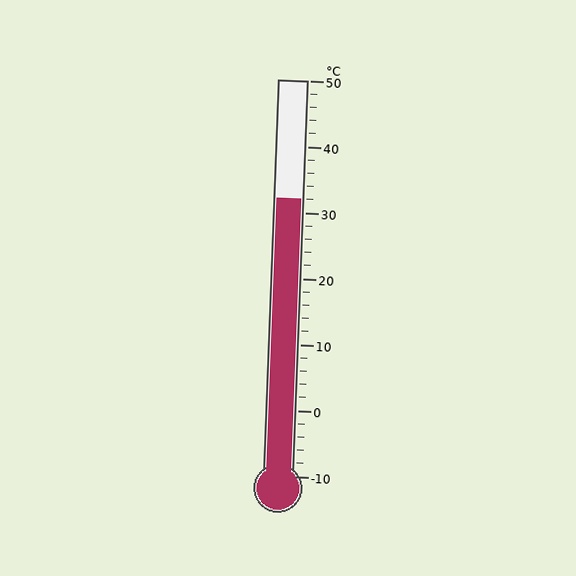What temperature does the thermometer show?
The thermometer shows approximately 32°C.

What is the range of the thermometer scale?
The thermometer scale ranges from -10°C to 50°C.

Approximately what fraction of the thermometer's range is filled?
The thermometer is filled to approximately 70% of its range.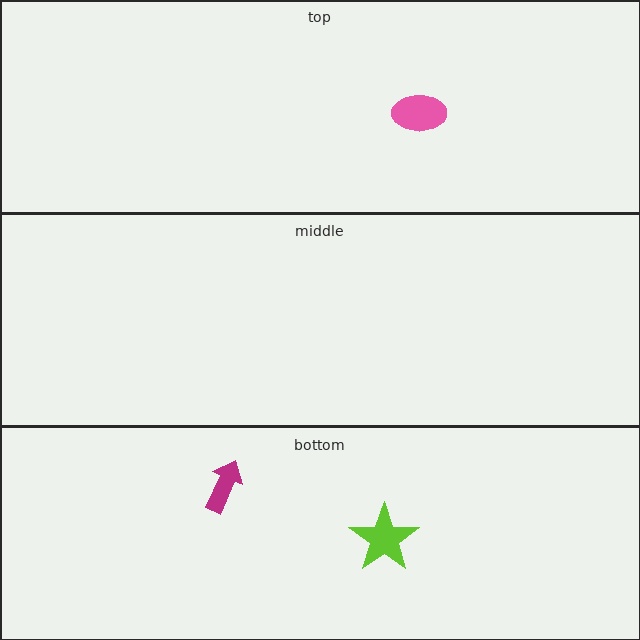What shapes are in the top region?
The pink ellipse.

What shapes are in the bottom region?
The lime star, the magenta arrow.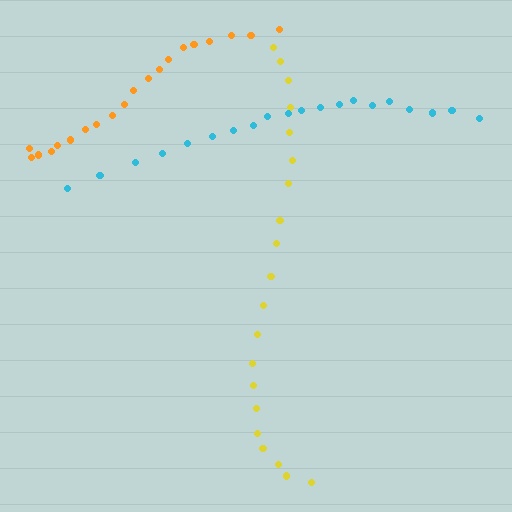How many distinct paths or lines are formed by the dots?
There are 3 distinct paths.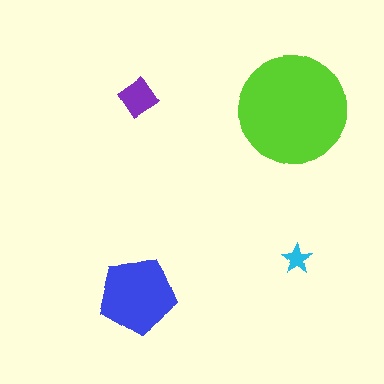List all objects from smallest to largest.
The cyan star, the purple diamond, the blue pentagon, the lime circle.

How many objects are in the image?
There are 4 objects in the image.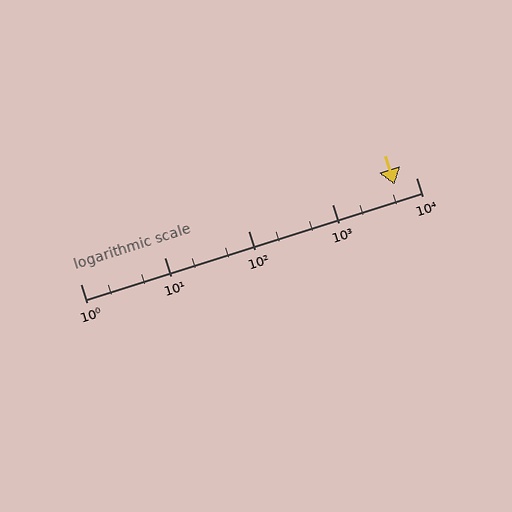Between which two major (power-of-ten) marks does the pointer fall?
The pointer is between 1000 and 10000.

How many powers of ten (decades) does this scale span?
The scale spans 4 decades, from 1 to 10000.